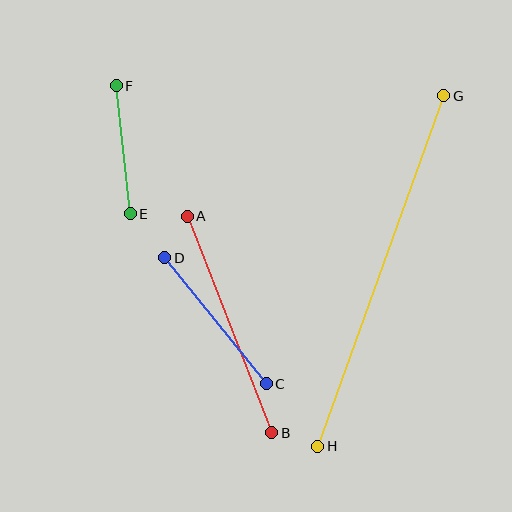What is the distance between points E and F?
The distance is approximately 129 pixels.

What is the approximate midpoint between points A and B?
The midpoint is at approximately (230, 325) pixels.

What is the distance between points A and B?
The distance is approximately 232 pixels.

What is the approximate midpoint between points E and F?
The midpoint is at approximately (123, 150) pixels.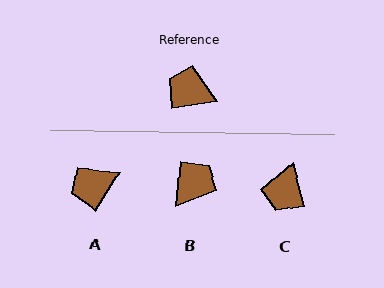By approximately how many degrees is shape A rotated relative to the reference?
Approximately 50 degrees counter-clockwise.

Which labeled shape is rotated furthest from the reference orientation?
B, about 103 degrees away.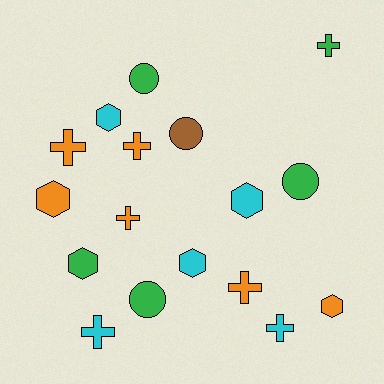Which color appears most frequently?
Orange, with 6 objects.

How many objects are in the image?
There are 17 objects.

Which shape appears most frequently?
Cross, with 7 objects.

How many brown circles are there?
There is 1 brown circle.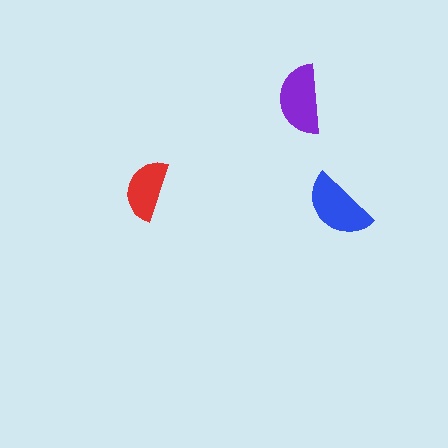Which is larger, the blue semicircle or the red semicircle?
The blue one.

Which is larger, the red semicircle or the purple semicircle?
The purple one.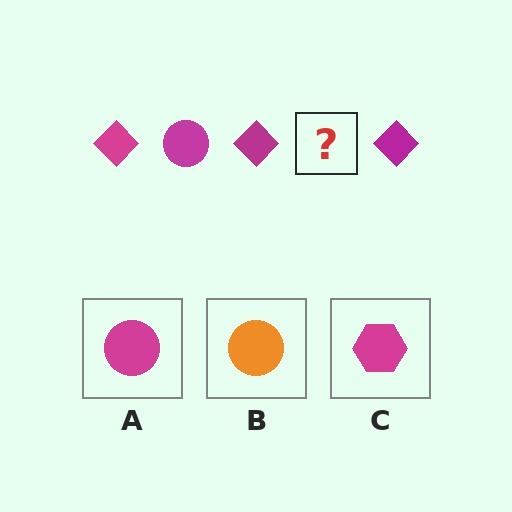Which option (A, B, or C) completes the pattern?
A.